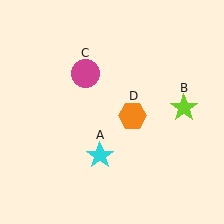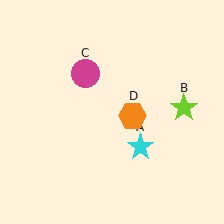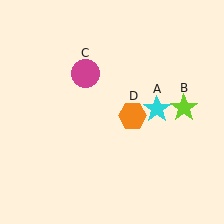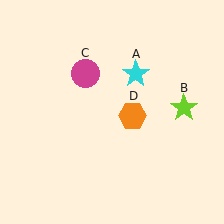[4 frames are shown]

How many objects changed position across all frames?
1 object changed position: cyan star (object A).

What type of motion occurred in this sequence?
The cyan star (object A) rotated counterclockwise around the center of the scene.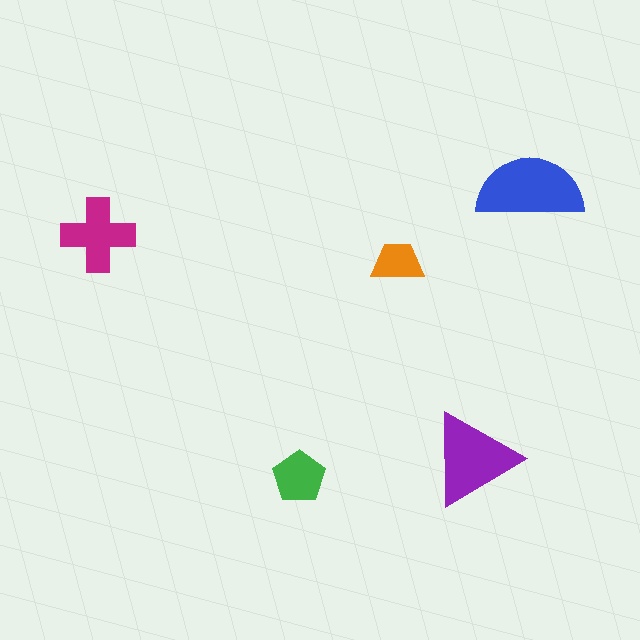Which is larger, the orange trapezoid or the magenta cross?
The magenta cross.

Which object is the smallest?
The orange trapezoid.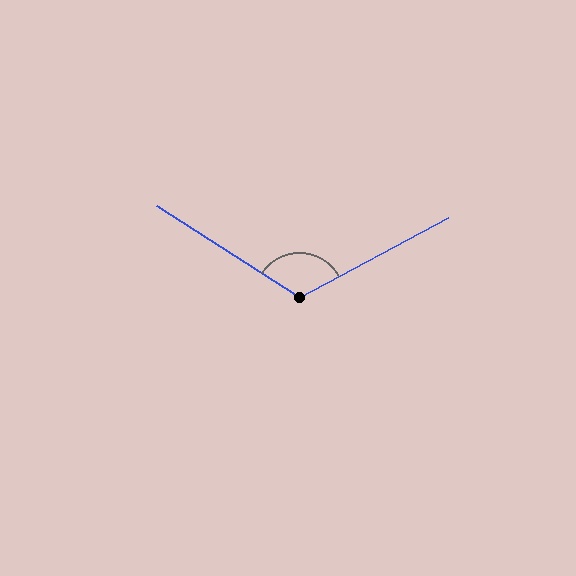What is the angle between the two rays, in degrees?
Approximately 119 degrees.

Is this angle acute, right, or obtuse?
It is obtuse.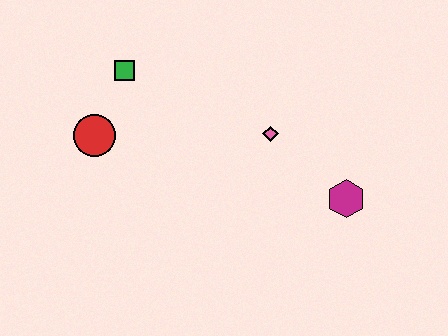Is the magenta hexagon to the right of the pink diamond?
Yes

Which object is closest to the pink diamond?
The magenta hexagon is closest to the pink diamond.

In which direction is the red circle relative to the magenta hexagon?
The red circle is to the left of the magenta hexagon.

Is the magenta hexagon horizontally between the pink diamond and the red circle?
No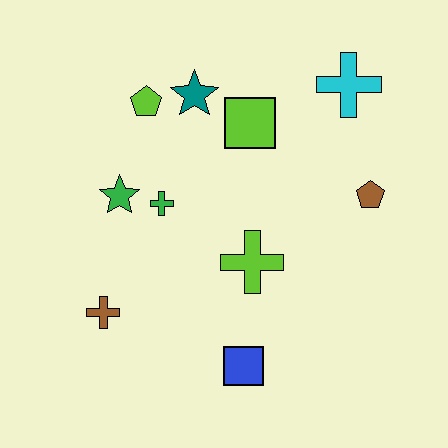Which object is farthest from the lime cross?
The cyan cross is farthest from the lime cross.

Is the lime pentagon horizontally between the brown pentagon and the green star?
Yes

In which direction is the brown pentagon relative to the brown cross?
The brown pentagon is to the right of the brown cross.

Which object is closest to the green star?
The green cross is closest to the green star.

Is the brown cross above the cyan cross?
No